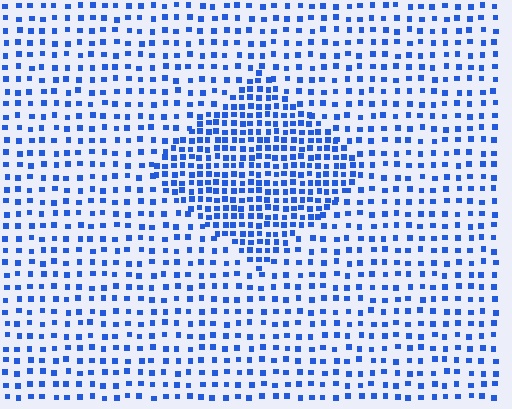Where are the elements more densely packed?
The elements are more densely packed inside the diamond boundary.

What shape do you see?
I see a diamond.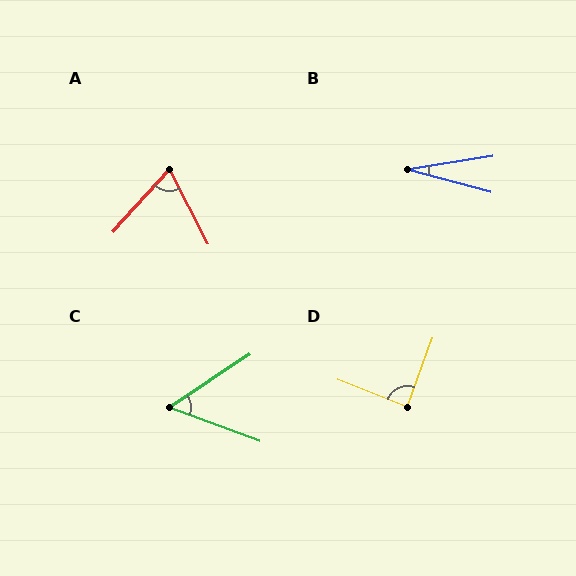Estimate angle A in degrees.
Approximately 70 degrees.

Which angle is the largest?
D, at approximately 89 degrees.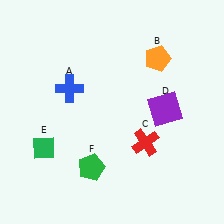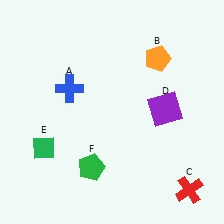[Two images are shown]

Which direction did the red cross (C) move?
The red cross (C) moved down.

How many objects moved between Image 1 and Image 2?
1 object moved between the two images.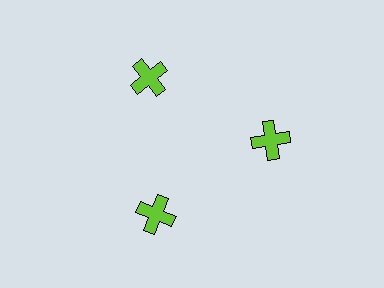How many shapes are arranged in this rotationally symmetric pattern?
There are 3 shapes, arranged in 3 groups of 1.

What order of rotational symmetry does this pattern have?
This pattern has 3-fold rotational symmetry.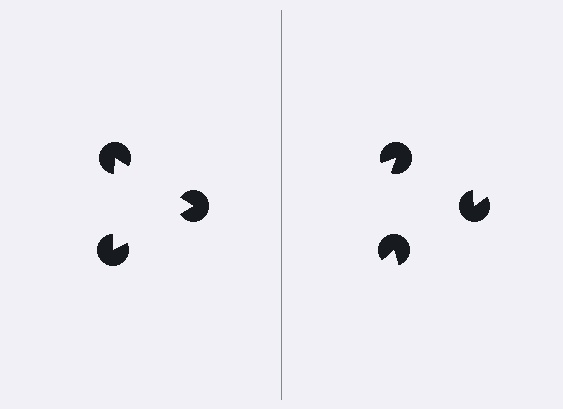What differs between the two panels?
The pac-man discs are positioned identically on both sides; only the wedge orientations differ. On the left they align to a triangle; on the right they are misaligned.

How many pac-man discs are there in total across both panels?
6 — 3 on each side.